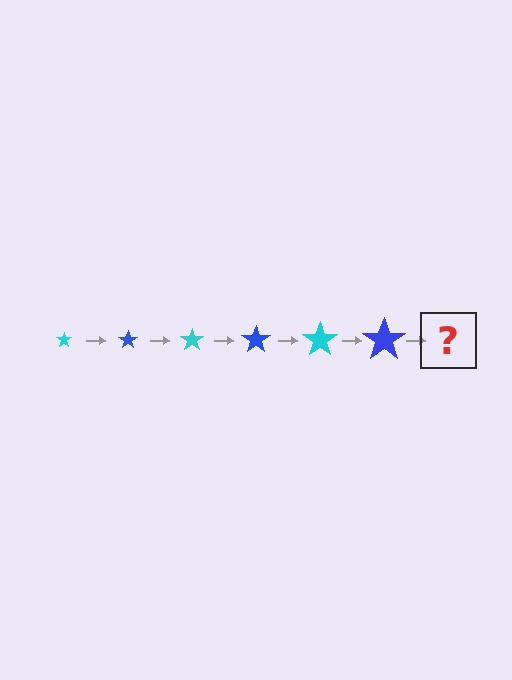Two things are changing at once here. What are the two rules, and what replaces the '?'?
The two rules are that the star grows larger each step and the color cycles through cyan and blue. The '?' should be a cyan star, larger than the previous one.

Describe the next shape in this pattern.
It should be a cyan star, larger than the previous one.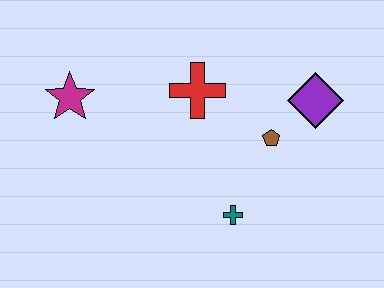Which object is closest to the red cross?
The brown pentagon is closest to the red cross.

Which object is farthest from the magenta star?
The purple diamond is farthest from the magenta star.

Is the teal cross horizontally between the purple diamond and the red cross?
Yes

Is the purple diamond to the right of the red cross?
Yes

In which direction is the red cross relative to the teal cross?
The red cross is above the teal cross.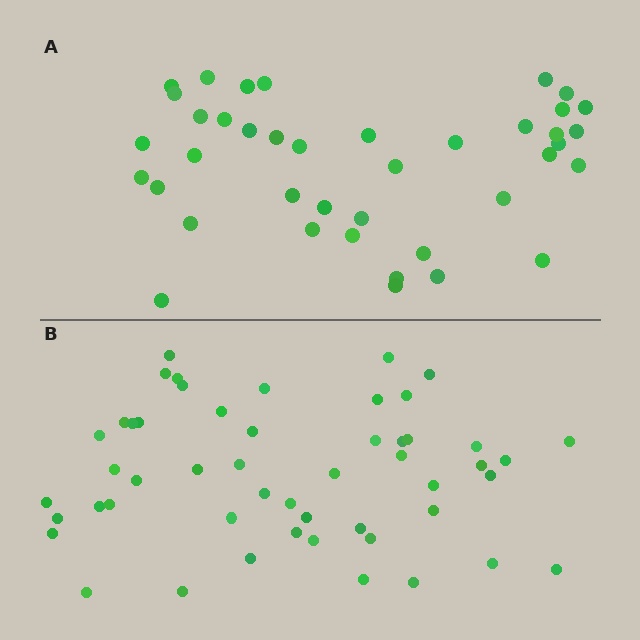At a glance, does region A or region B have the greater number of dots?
Region B (the bottom region) has more dots.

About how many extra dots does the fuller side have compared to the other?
Region B has roughly 12 or so more dots than region A.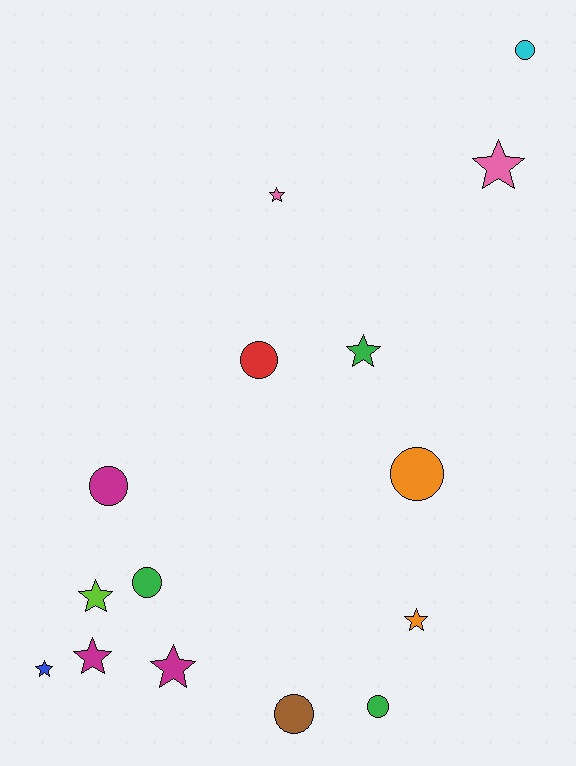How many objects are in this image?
There are 15 objects.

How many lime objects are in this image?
There is 1 lime object.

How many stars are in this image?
There are 8 stars.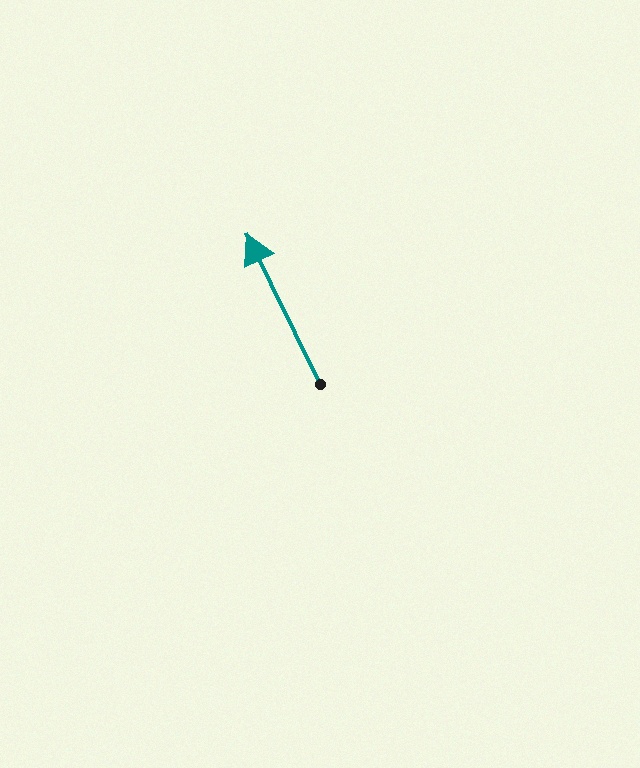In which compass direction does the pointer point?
Northwest.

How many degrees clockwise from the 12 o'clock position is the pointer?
Approximately 334 degrees.